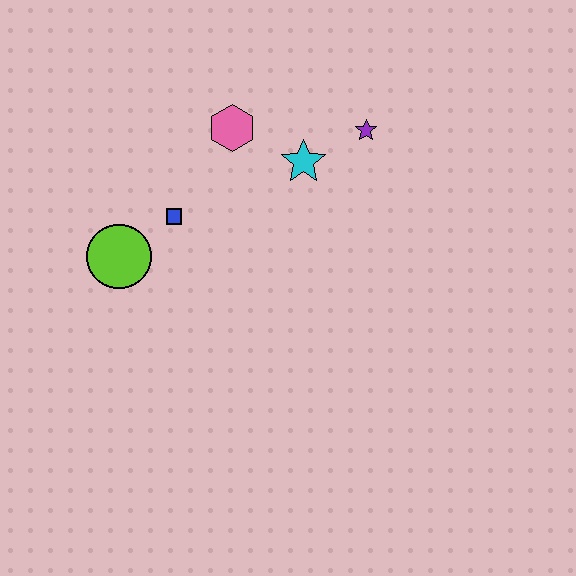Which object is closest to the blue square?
The lime circle is closest to the blue square.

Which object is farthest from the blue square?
The purple star is farthest from the blue square.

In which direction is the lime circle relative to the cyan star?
The lime circle is to the left of the cyan star.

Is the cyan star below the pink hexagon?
Yes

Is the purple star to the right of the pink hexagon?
Yes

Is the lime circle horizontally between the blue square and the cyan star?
No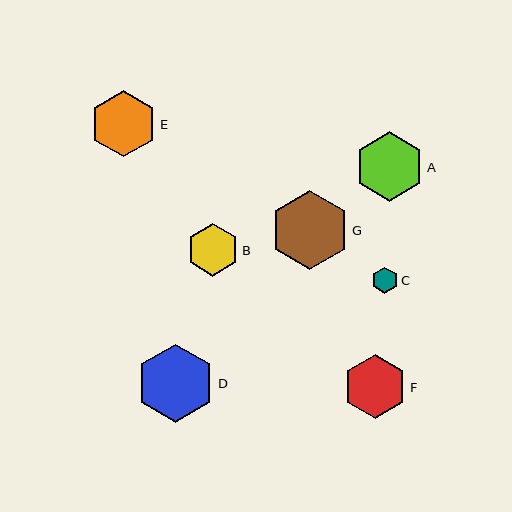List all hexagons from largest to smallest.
From largest to smallest: G, D, A, E, F, B, C.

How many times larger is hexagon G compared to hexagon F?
Hexagon G is approximately 1.2 times the size of hexagon F.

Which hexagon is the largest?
Hexagon G is the largest with a size of approximately 79 pixels.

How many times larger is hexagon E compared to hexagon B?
Hexagon E is approximately 1.3 times the size of hexagon B.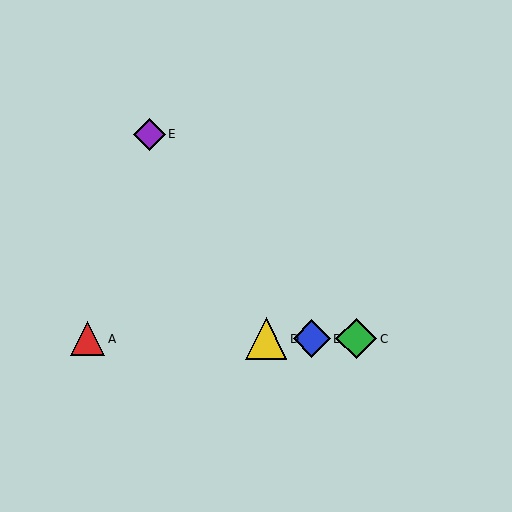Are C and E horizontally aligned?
No, C is at y≈339 and E is at y≈134.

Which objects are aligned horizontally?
Objects A, B, C, D are aligned horizontally.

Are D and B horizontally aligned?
Yes, both are at y≈339.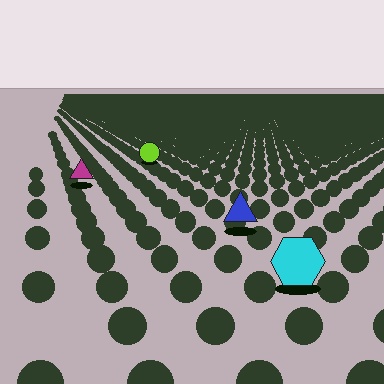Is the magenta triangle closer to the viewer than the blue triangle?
No. The blue triangle is closer — you can tell from the texture gradient: the ground texture is coarser near it.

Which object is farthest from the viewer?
The lime circle is farthest from the viewer. It appears smaller and the ground texture around it is denser.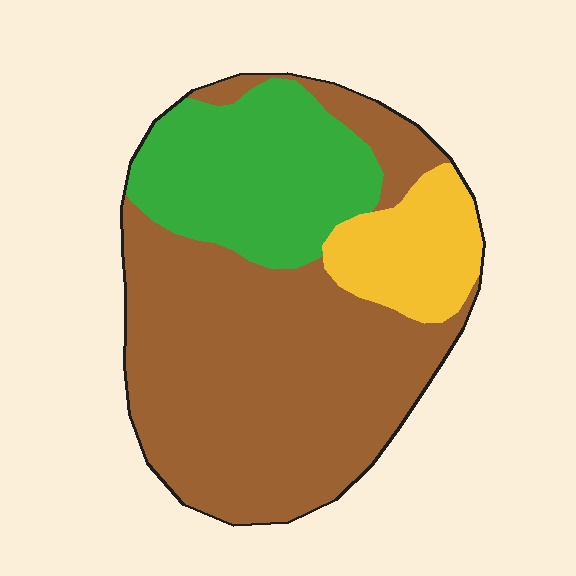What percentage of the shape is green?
Green covers about 25% of the shape.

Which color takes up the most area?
Brown, at roughly 60%.